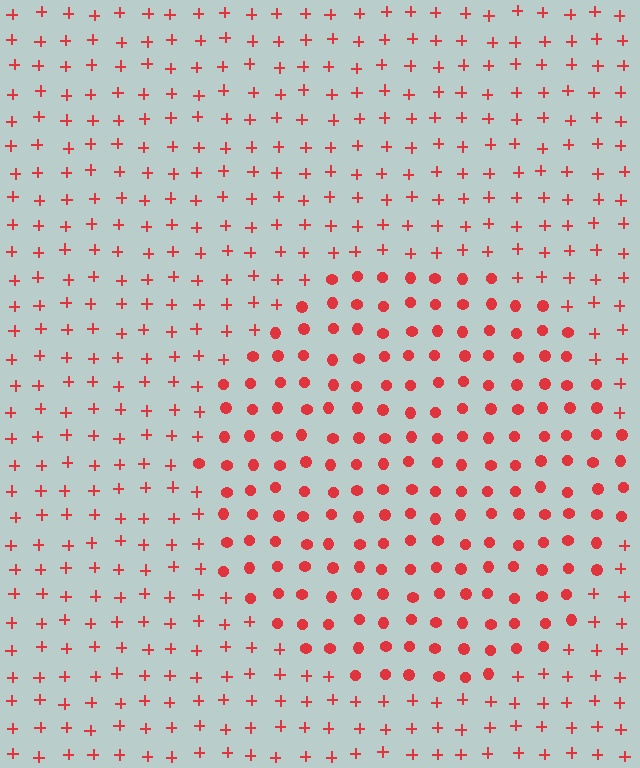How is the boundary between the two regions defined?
The boundary is defined by a change in element shape: circles inside vs. plus signs outside. All elements share the same color and spacing.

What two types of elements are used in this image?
The image uses circles inside the circle region and plus signs outside it.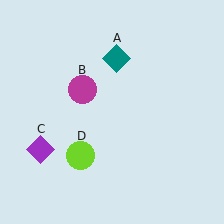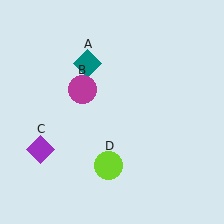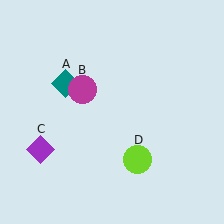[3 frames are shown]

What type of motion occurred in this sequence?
The teal diamond (object A), lime circle (object D) rotated counterclockwise around the center of the scene.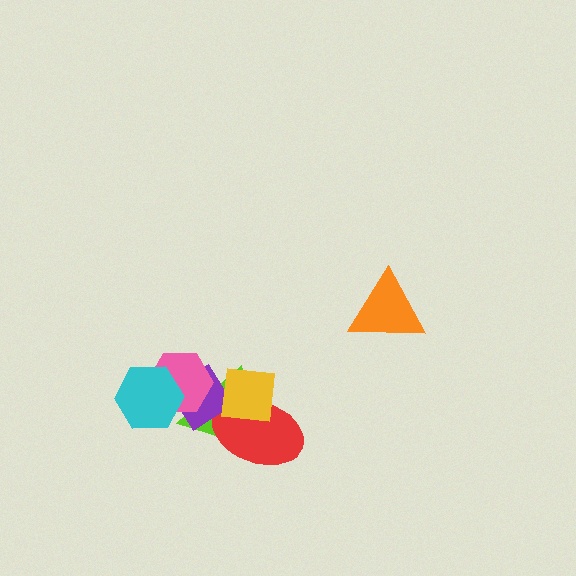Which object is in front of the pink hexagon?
The cyan hexagon is in front of the pink hexagon.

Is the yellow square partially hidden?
No, no other shape covers it.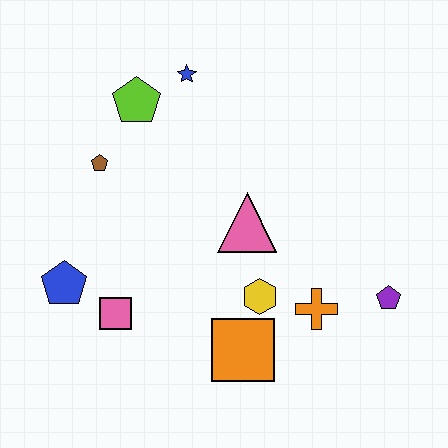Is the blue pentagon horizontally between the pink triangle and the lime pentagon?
No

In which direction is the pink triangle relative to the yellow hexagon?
The pink triangle is above the yellow hexagon.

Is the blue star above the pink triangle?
Yes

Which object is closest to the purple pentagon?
The orange cross is closest to the purple pentagon.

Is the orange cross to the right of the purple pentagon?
No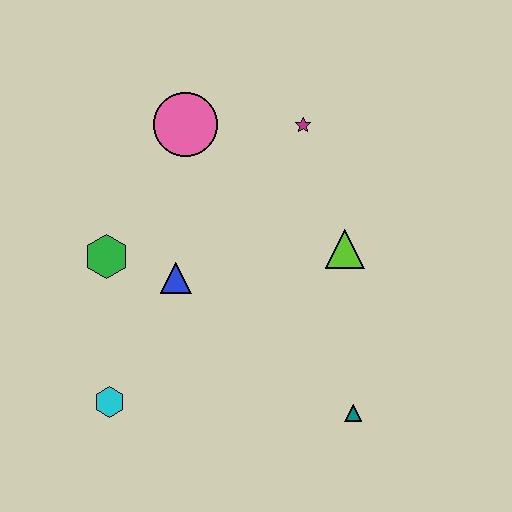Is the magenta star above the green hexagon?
Yes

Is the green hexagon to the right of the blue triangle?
No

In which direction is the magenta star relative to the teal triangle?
The magenta star is above the teal triangle.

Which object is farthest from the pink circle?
The teal triangle is farthest from the pink circle.